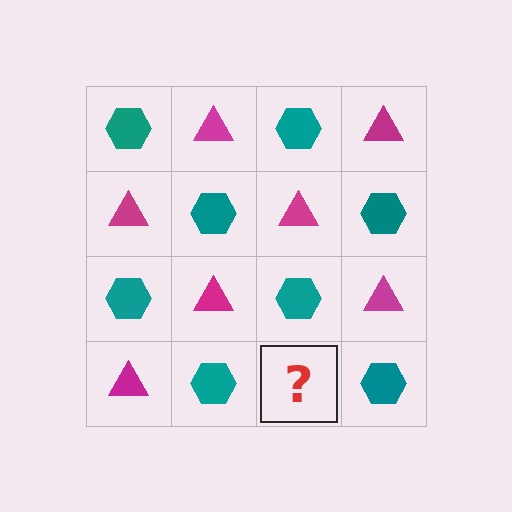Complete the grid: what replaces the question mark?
The question mark should be replaced with a magenta triangle.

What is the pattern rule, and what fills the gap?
The rule is that it alternates teal hexagon and magenta triangle in a checkerboard pattern. The gap should be filled with a magenta triangle.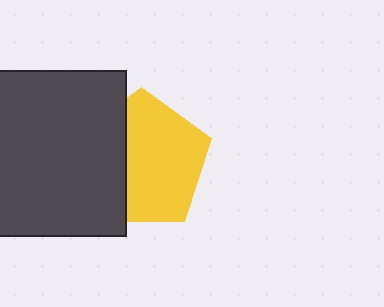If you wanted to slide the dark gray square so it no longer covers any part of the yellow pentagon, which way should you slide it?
Slide it left — that is the most direct way to separate the two shapes.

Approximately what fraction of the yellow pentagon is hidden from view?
Roughly 36% of the yellow pentagon is hidden behind the dark gray square.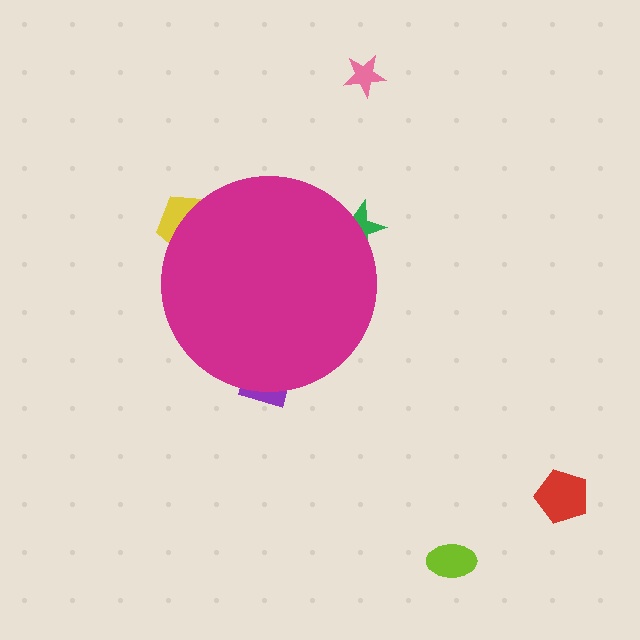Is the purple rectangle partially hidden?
Yes, the purple rectangle is partially hidden behind the magenta circle.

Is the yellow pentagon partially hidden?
Yes, the yellow pentagon is partially hidden behind the magenta circle.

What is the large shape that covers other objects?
A magenta circle.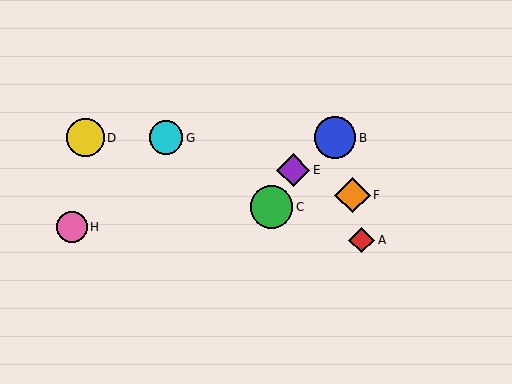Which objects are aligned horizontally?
Objects B, D, G are aligned horizontally.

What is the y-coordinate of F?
Object F is at y≈195.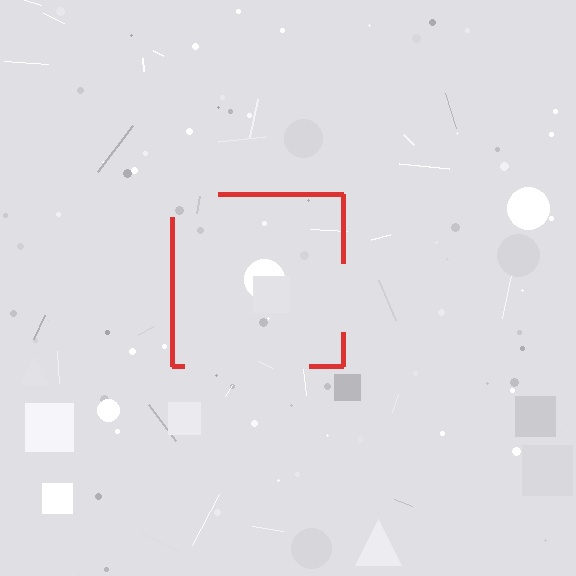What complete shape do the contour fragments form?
The contour fragments form a square.